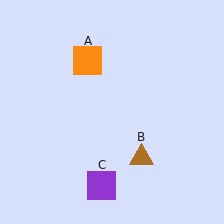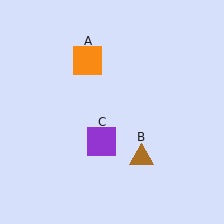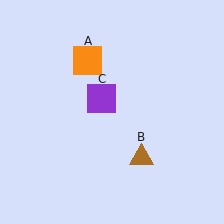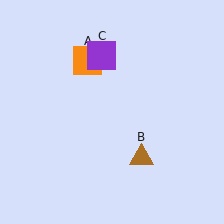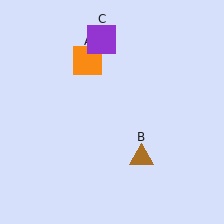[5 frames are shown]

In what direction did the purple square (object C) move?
The purple square (object C) moved up.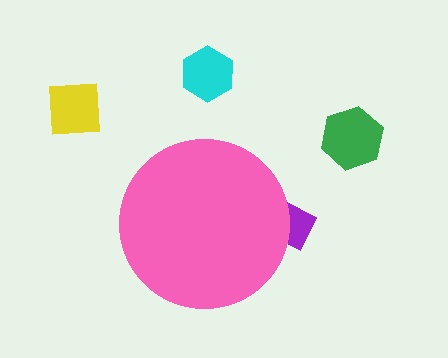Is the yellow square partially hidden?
No, the yellow square is fully visible.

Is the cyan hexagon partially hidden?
No, the cyan hexagon is fully visible.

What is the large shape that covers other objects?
A pink circle.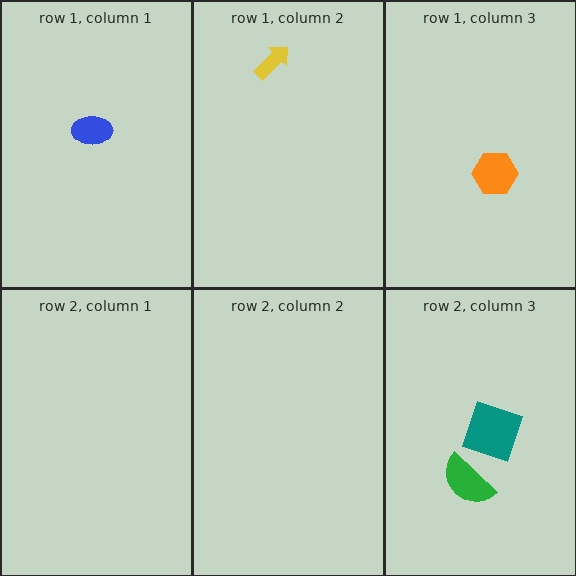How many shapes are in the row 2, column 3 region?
2.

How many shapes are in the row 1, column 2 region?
1.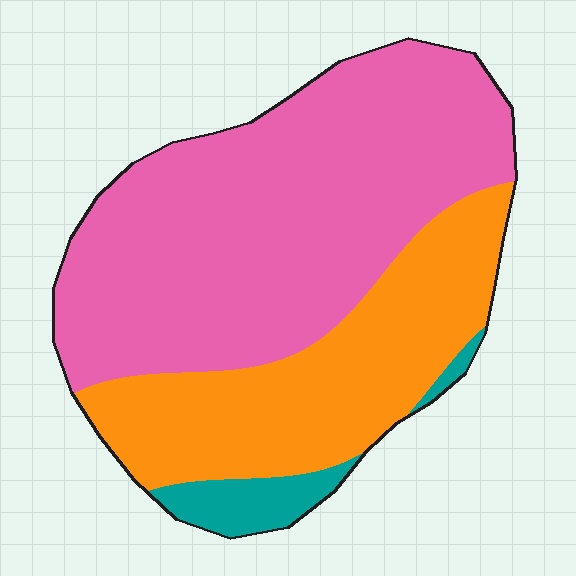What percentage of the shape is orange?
Orange takes up about one third (1/3) of the shape.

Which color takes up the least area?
Teal, at roughly 5%.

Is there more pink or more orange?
Pink.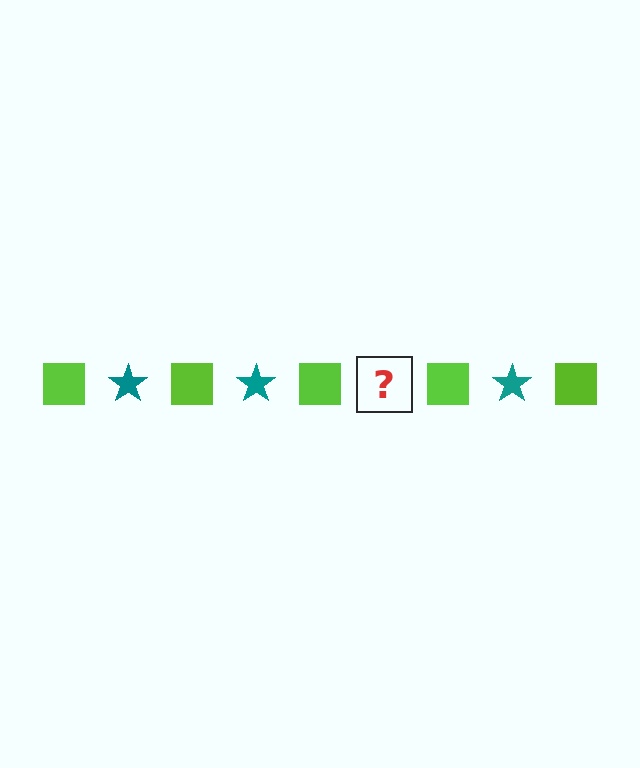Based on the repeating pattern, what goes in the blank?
The blank should be a teal star.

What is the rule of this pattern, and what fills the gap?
The rule is that the pattern alternates between lime square and teal star. The gap should be filled with a teal star.